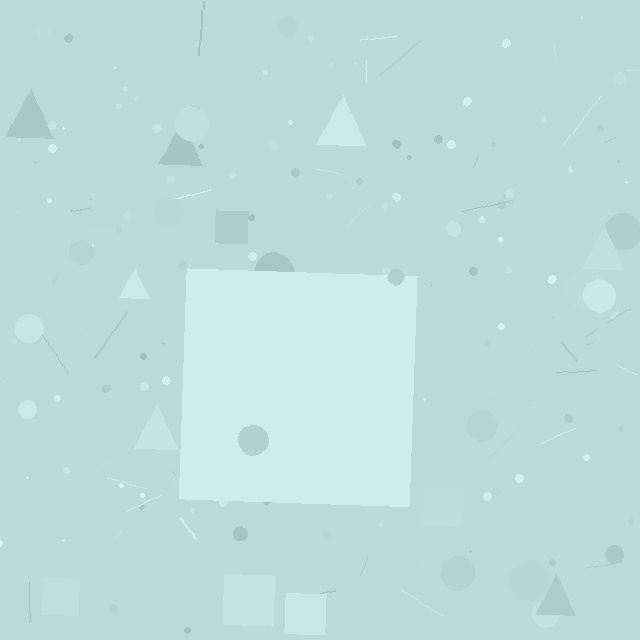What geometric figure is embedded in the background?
A square is embedded in the background.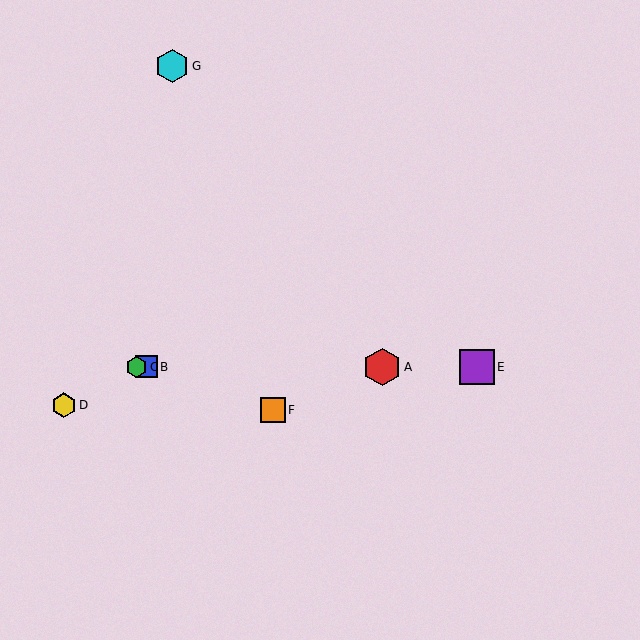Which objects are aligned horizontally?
Objects A, B, C, E are aligned horizontally.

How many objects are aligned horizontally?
4 objects (A, B, C, E) are aligned horizontally.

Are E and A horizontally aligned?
Yes, both are at y≈367.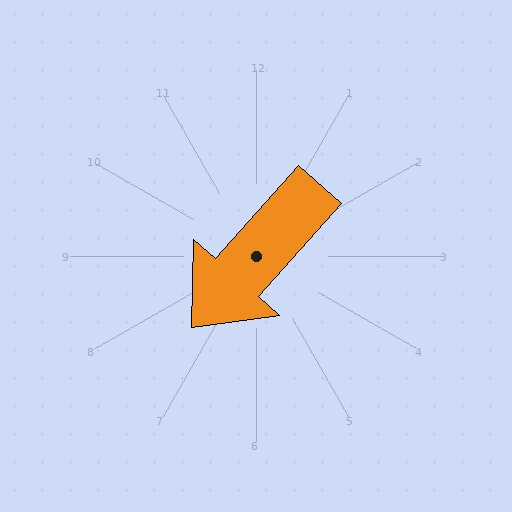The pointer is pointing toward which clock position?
Roughly 7 o'clock.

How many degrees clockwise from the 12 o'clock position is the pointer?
Approximately 222 degrees.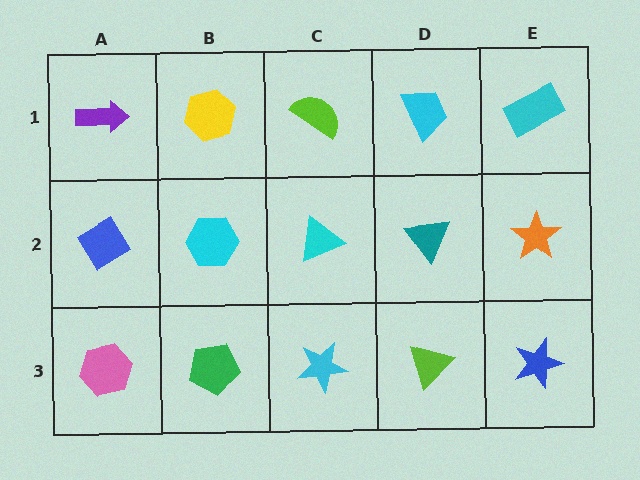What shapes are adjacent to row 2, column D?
A cyan trapezoid (row 1, column D), a lime triangle (row 3, column D), a cyan triangle (row 2, column C), an orange star (row 2, column E).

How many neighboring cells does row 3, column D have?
3.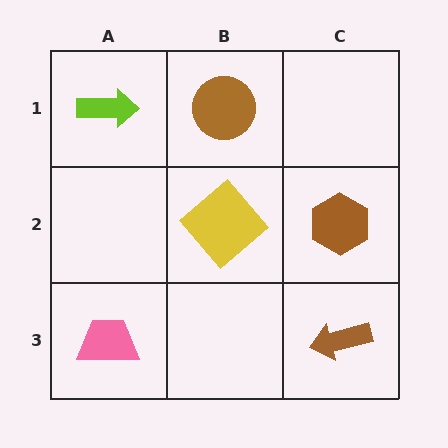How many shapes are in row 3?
2 shapes.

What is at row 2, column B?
A yellow diamond.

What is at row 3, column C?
A brown arrow.